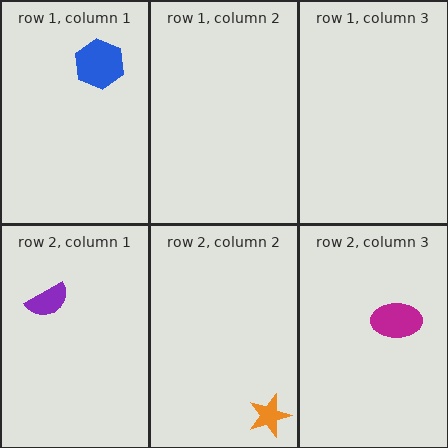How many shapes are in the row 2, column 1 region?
1.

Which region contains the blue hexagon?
The row 1, column 1 region.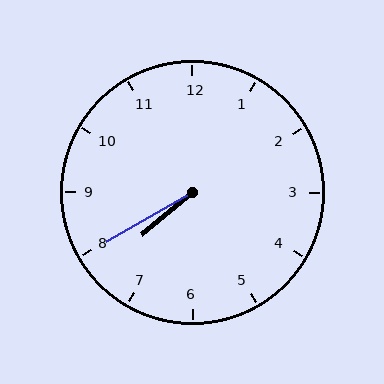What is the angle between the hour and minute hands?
Approximately 10 degrees.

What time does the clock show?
7:40.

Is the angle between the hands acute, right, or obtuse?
It is acute.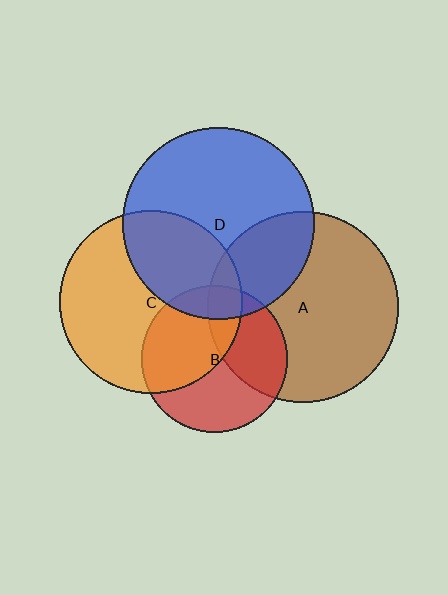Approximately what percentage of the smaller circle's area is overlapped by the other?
Approximately 10%.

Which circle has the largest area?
Circle D (blue).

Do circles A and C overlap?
Yes.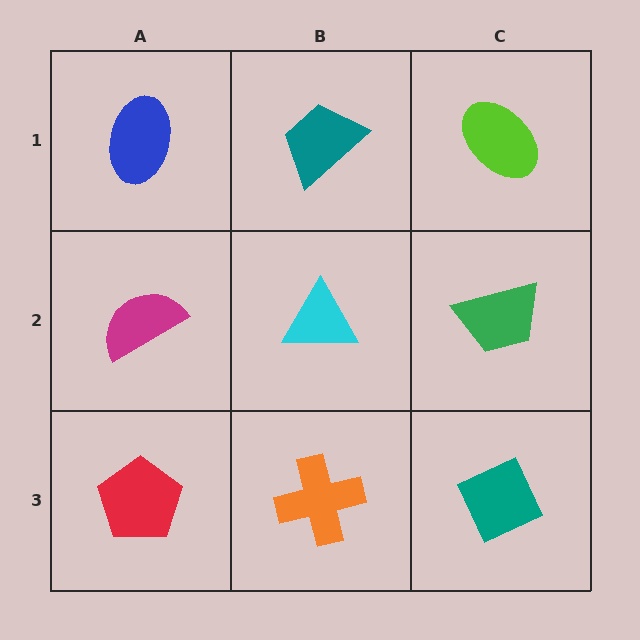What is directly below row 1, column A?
A magenta semicircle.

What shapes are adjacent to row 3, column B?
A cyan triangle (row 2, column B), a red pentagon (row 3, column A), a teal diamond (row 3, column C).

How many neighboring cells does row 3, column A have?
2.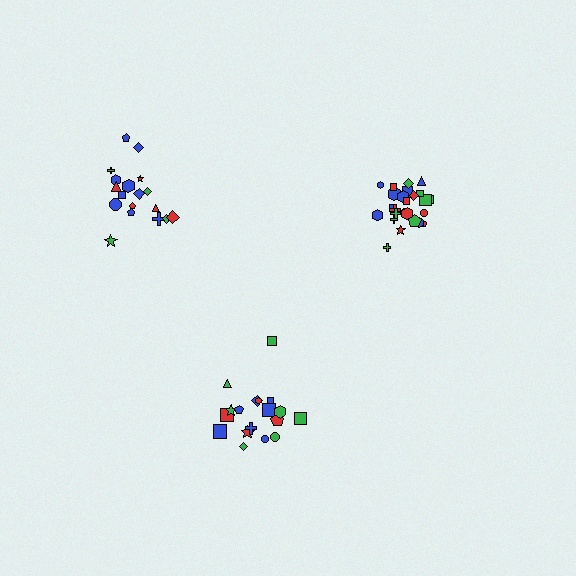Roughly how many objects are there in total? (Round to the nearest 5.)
Roughly 60 objects in total.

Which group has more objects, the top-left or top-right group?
The top-right group.